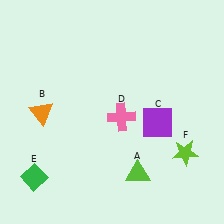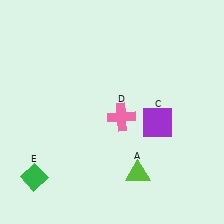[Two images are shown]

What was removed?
The orange triangle (B), the lime star (F) were removed in Image 2.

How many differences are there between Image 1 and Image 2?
There are 2 differences between the two images.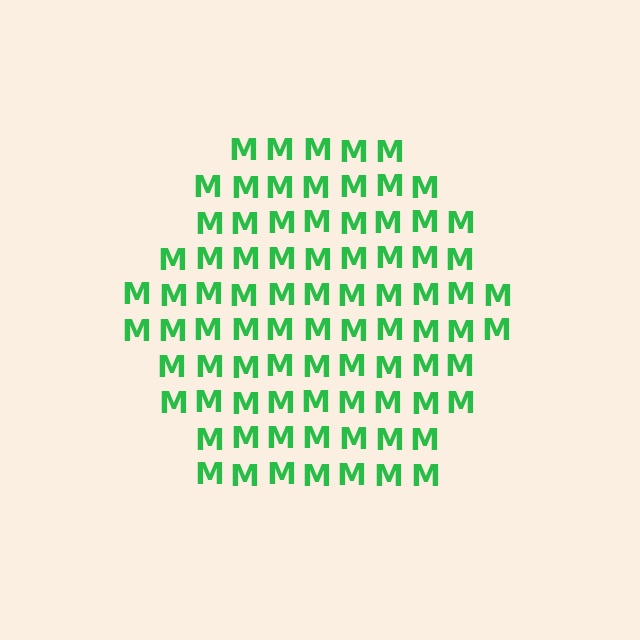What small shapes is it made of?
It is made of small letter M's.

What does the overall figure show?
The overall figure shows a hexagon.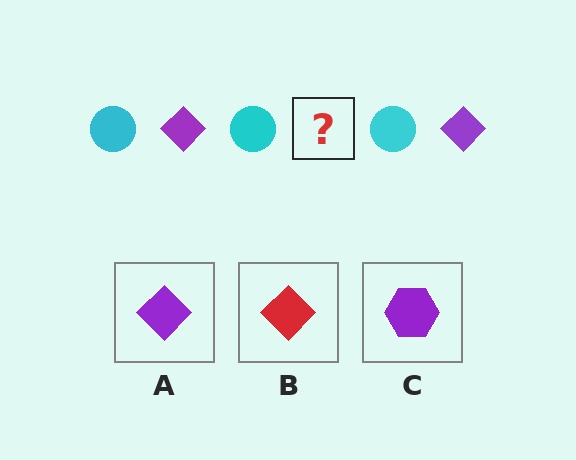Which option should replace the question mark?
Option A.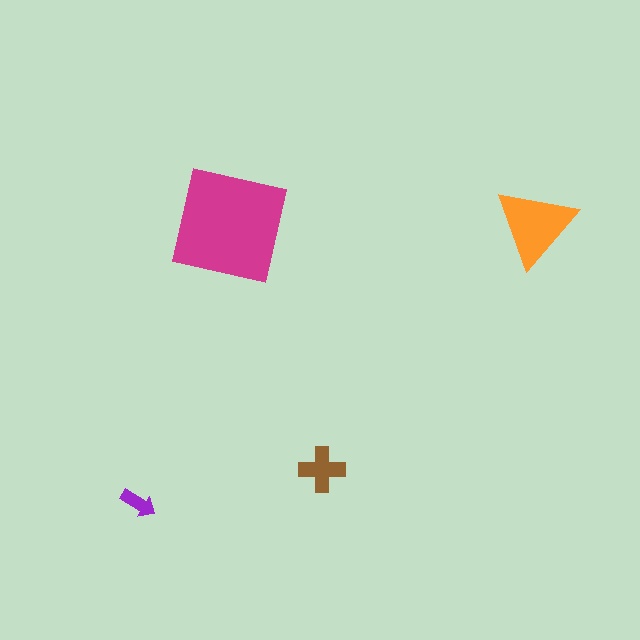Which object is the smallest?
The purple arrow.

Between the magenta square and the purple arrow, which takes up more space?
The magenta square.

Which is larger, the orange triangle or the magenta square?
The magenta square.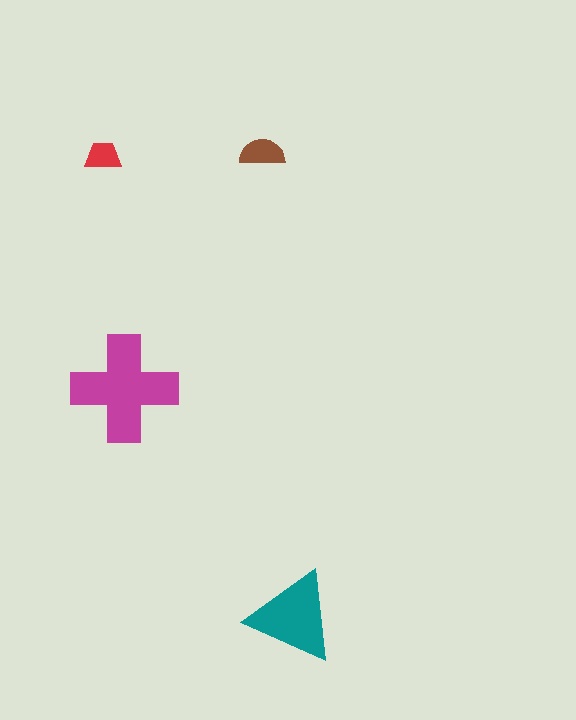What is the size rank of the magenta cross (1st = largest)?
1st.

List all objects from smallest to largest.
The red trapezoid, the brown semicircle, the teal triangle, the magenta cross.